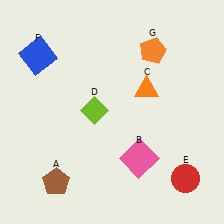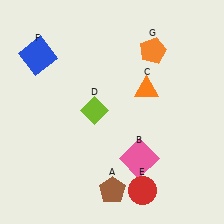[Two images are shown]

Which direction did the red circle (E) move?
The red circle (E) moved left.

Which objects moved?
The objects that moved are: the brown pentagon (A), the red circle (E).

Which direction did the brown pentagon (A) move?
The brown pentagon (A) moved right.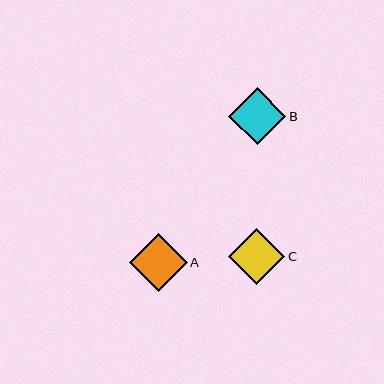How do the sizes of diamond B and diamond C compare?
Diamond B and diamond C are approximately the same size.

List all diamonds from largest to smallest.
From largest to smallest: A, B, C.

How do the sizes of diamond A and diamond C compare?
Diamond A and diamond C are approximately the same size.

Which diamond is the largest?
Diamond A is the largest with a size of approximately 58 pixels.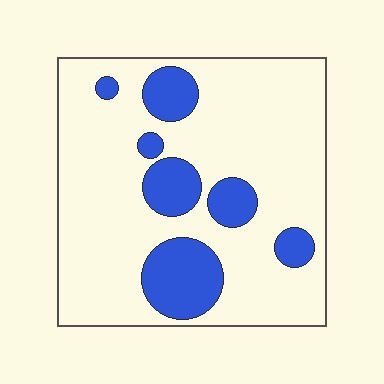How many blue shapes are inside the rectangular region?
7.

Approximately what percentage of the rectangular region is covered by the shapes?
Approximately 20%.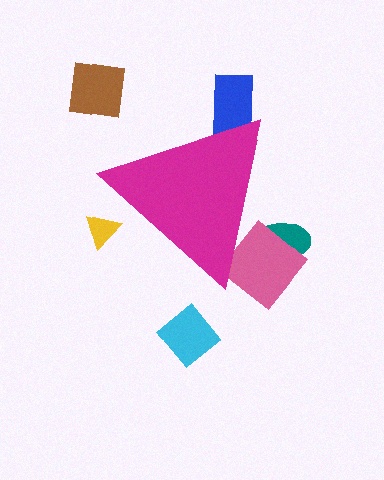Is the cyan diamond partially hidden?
No, the cyan diamond is fully visible.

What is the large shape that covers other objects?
A magenta triangle.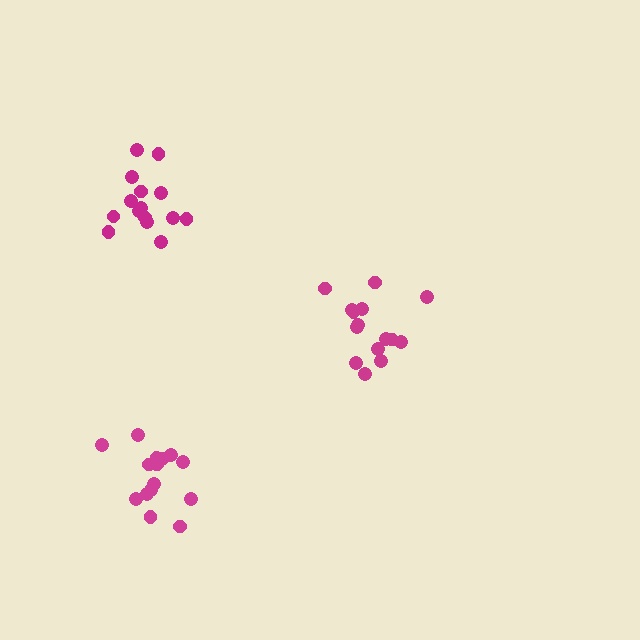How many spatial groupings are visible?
There are 3 spatial groupings.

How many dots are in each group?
Group 1: 15 dots, Group 2: 15 dots, Group 3: 15 dots (45 total).